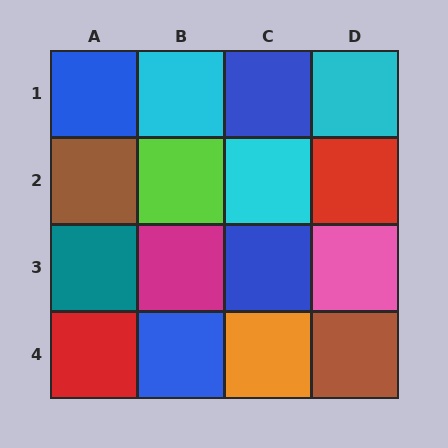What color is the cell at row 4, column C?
Orange.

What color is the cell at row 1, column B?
Cyan.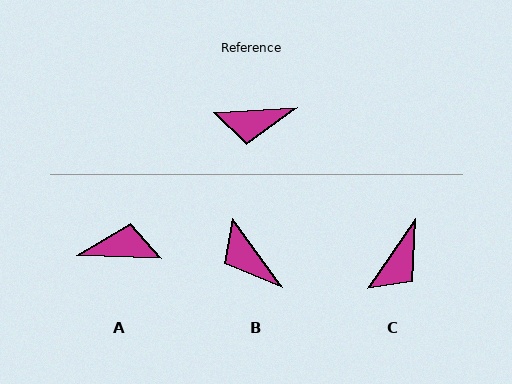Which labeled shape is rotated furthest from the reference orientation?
A, about 175 degrees away.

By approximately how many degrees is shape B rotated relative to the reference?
Approximately 57 degrees clockwise.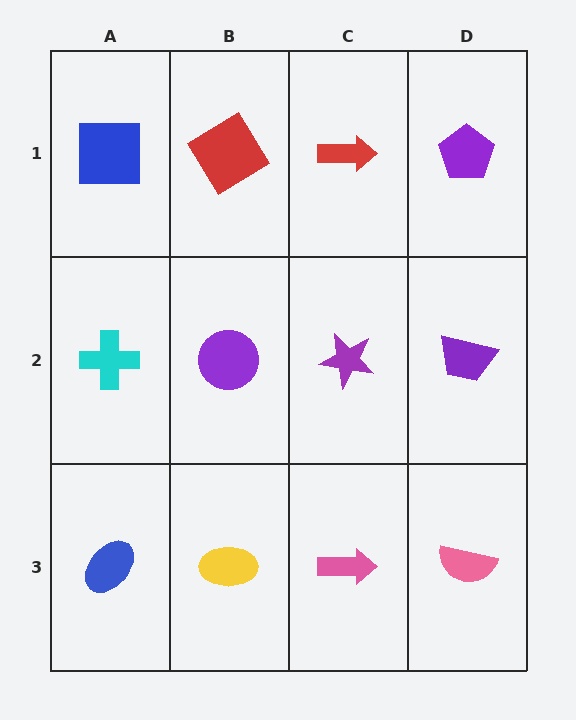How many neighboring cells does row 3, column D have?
2.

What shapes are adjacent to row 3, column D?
A purple trapezoid (row 2, column D), a pink arrow (row 3, column C).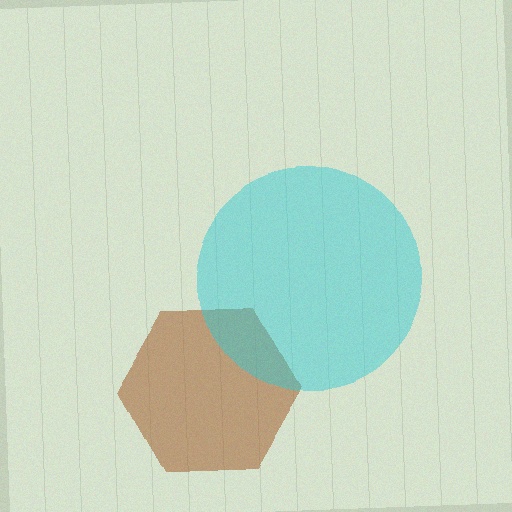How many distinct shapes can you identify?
There are 2 distinct shapes: a brown hexagon, a cyan circle.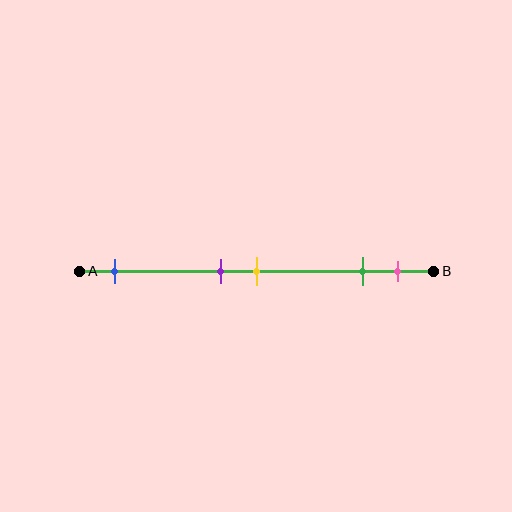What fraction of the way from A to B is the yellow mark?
The yellow mark is approximately 50% (0.5) of the way from A to B.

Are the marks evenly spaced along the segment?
No, the marks are not evenly spaced.